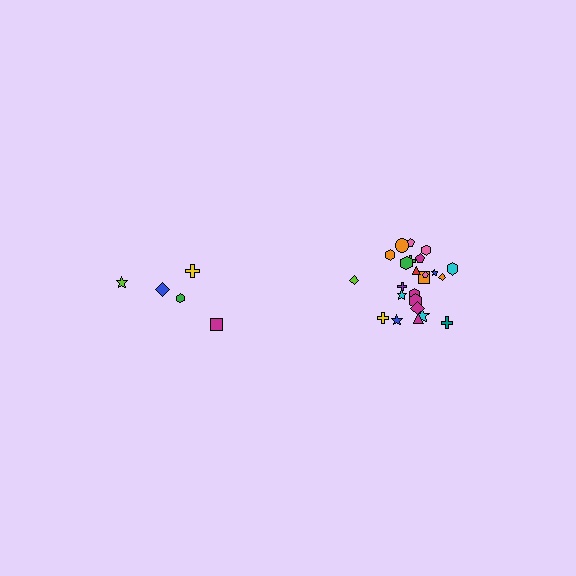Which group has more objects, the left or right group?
The right group.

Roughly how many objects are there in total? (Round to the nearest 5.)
Roughly 30 objects in total.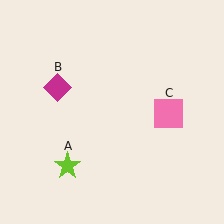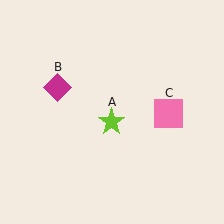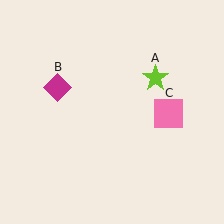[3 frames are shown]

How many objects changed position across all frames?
1 object changed position: lime star (object A).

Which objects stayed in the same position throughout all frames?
Magenta diamond (object B) and pink square (object C) remained stationary.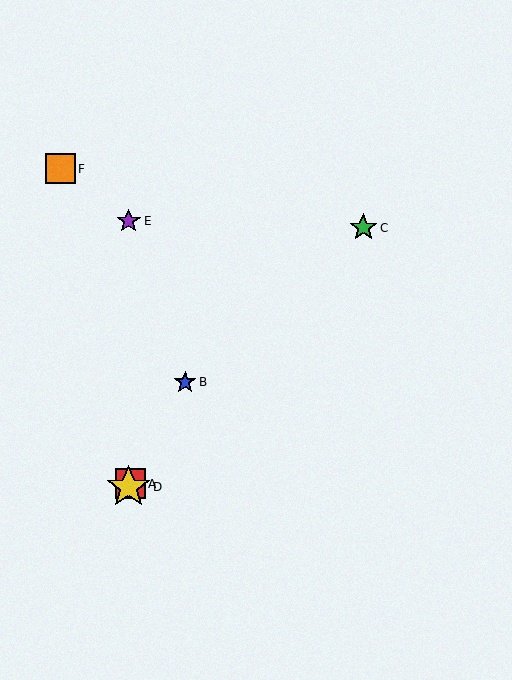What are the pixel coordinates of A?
Object A is at (130, 484).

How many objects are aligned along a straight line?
3 objects (A, B, D) are aligned along a straight line.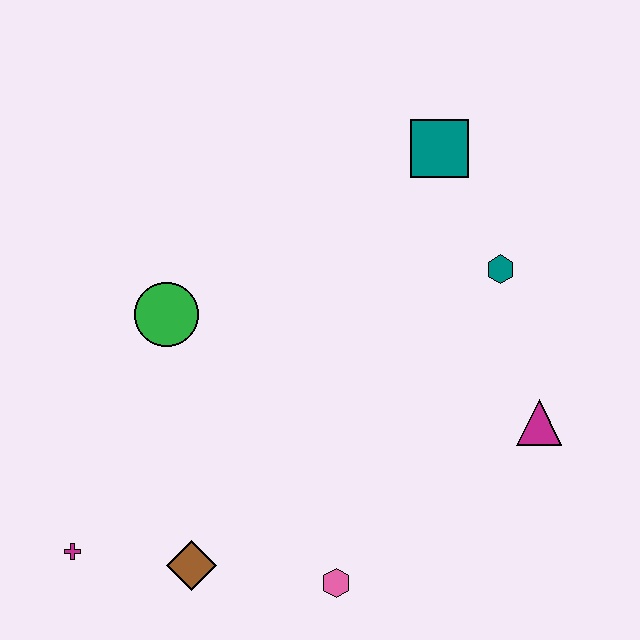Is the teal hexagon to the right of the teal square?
Yes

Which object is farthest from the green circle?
The magenta triangle is farthest from the green circle.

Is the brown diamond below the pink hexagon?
No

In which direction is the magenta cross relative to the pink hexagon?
The magenta cross is to the left of the pink hexagon.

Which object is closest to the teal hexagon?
The teal square is closest to the teal hexagon.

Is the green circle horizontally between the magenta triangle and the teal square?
No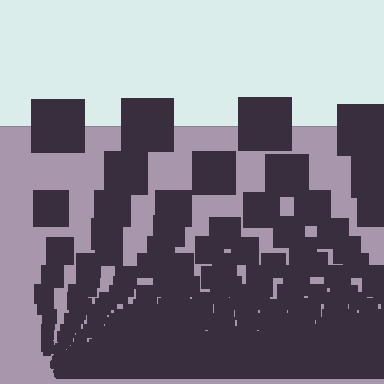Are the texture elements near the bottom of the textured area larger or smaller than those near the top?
Smaller. The gradient is inverted — elements near the bottom are smaller and denser.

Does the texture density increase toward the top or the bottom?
Density increases toward the bottom.